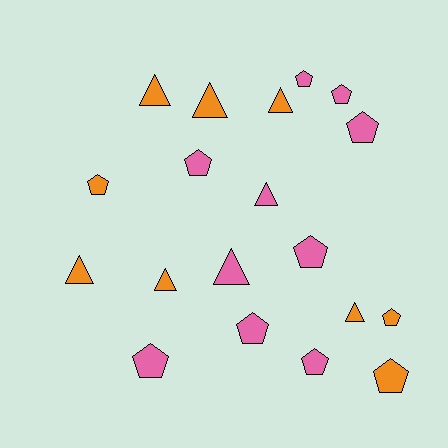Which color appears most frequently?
Pink, with 10 objects.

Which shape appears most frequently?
Pentagon, with 11 objects.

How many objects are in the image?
There are 19 objects.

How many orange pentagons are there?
There are 3 orange pentagons.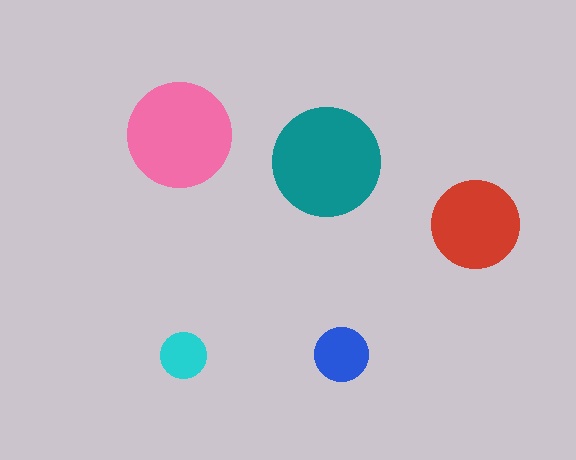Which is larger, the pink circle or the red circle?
The pink one.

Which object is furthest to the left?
The pink circle is leftmost.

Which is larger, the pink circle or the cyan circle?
The pink one.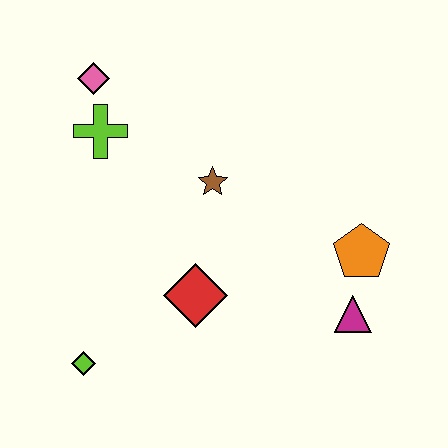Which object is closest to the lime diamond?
The red diamond is closest to the lime diamond.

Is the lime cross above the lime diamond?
Yes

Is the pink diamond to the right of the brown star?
No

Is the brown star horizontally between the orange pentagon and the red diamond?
Yes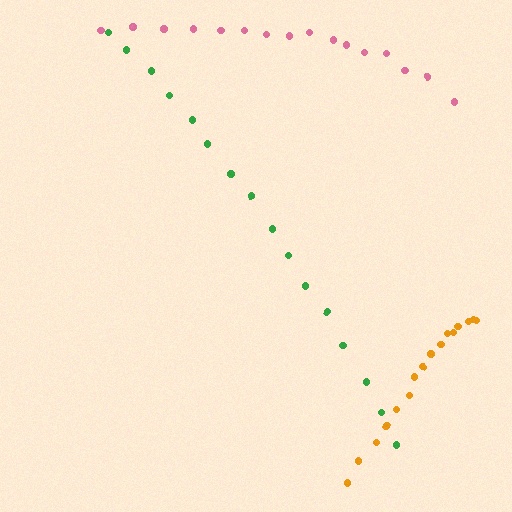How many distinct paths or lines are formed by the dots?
There are 3 distinct paths.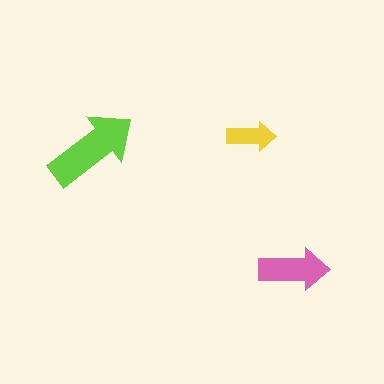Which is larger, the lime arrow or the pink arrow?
The lime one.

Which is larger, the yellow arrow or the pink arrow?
The pink one.